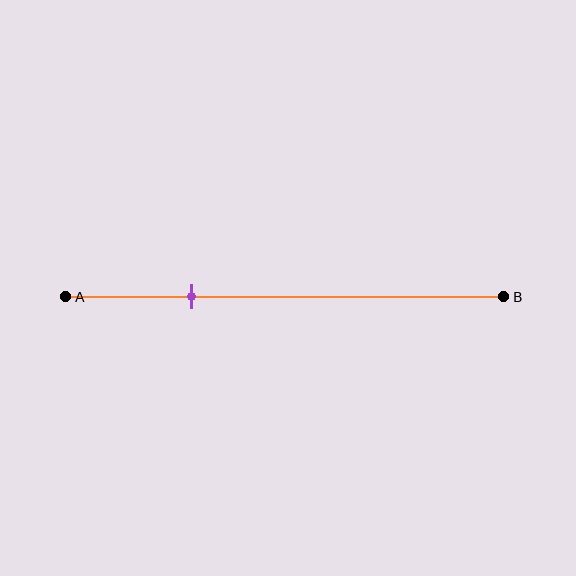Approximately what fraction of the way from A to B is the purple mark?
The purple mark is approximately 30% of the way from A to B.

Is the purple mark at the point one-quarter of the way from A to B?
No, the mark is at about 30% from A, not at the 25% one-quarter point.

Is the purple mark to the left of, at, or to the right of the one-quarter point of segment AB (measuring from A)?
The purple mark is to the right of the one-quarter point of segment AB.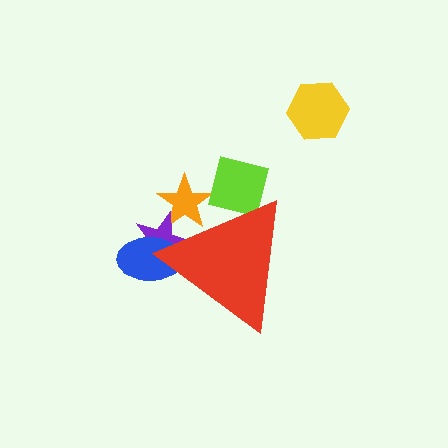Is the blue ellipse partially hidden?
Yes, the blue ellipse is partially hidden behind the red triangle.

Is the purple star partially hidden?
Yes, the purple star is partially hidden behind the red triangle.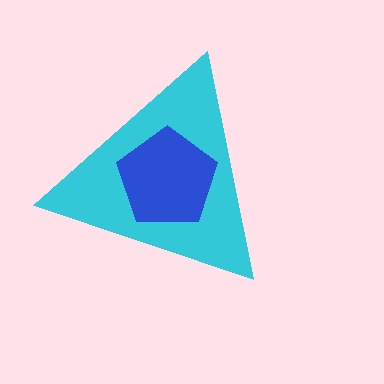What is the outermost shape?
The cyan triangle.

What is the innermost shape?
The blue pentagon.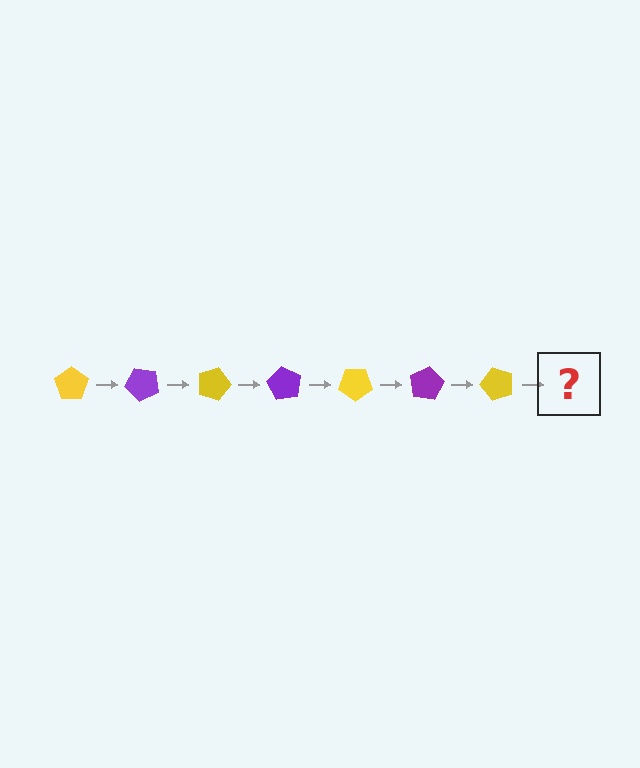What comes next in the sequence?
The next element should be a purple pentagon, rotated 315 degrees from the start.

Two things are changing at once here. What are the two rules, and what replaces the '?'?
The two rules are that it rotates 45 degrees each step and the color cycles through yellow and purple. The '?' should be a purple pentagon, rotated 315 degrees from the start.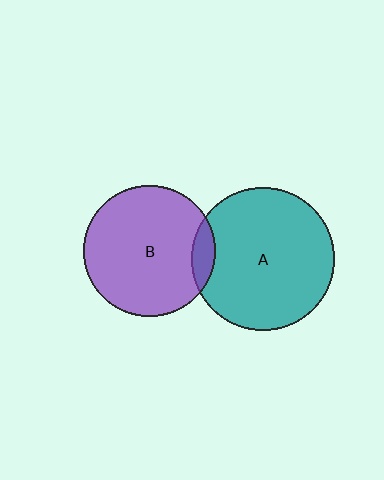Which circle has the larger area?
Circle A (teal).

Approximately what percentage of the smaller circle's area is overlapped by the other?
Approximately 10%.